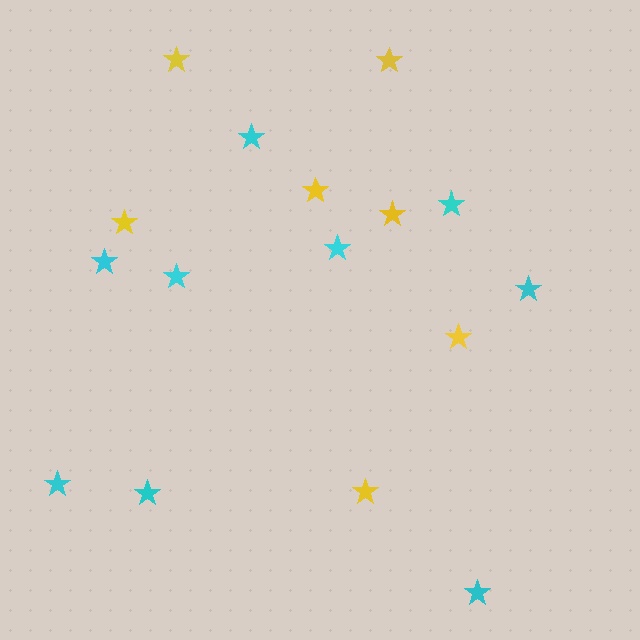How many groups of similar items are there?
There are 2 groups: one group of cyan stars (9) and one group of yellow stars (7).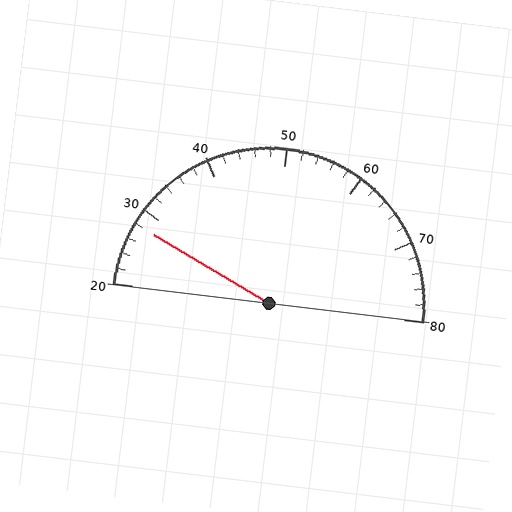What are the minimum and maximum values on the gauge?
The gauge ranges from 20 to 80.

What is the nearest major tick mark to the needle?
The nearest major tick mark is 30.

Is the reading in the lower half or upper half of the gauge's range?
The reading is in the lower half of the range (20 to 80).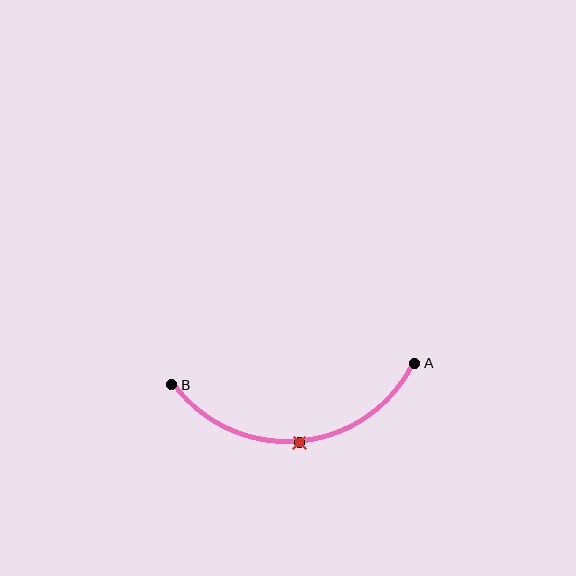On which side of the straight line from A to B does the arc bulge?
The arc bulges below the straight line connecting A and B.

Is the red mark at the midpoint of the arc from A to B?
Yes. The red mark lies on the arc at equal arc-length from both A and B — it is the arc midpoint.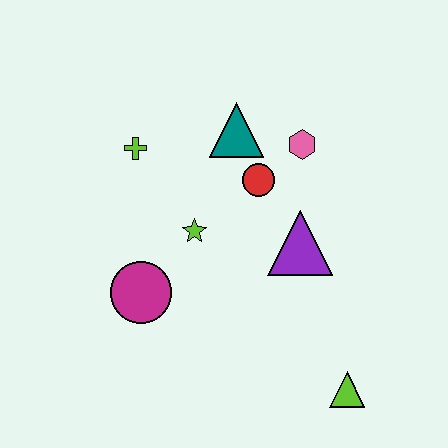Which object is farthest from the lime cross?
The lime triangle is farthest from the lime cross.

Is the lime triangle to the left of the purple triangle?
No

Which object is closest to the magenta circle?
The lime star is closest to the magenta circle.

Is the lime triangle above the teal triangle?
No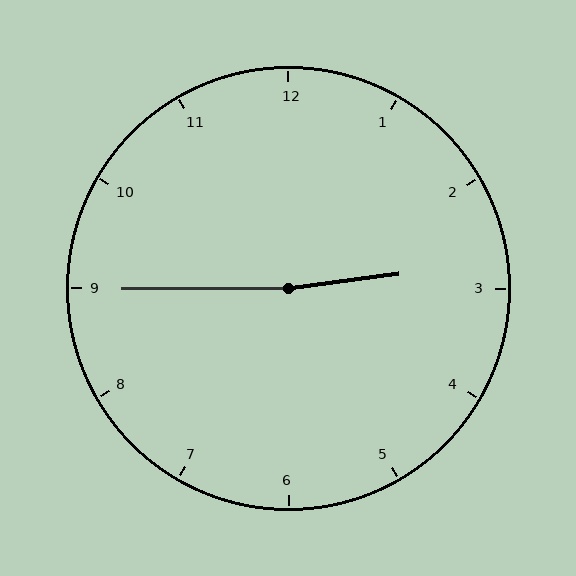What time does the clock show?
2:45.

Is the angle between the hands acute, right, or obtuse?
It is obtuse.